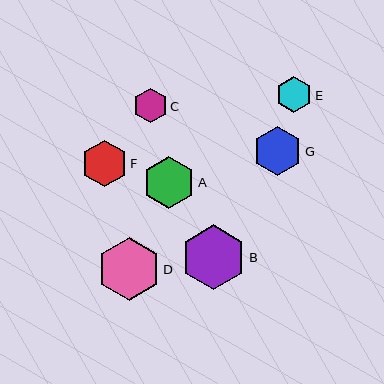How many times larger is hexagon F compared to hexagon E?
Hexagon F is approximately 1.3 times the size of hexagon E.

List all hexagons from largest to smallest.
From largest to smallest: B, D, A, G, F, E, C.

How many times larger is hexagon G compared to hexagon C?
Hexagon G is approximately 1.4 times the size of hexagon C.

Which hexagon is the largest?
Hexagon B is the largest with a size of approximately 65 pixels.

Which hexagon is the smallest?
Hexagon C is the smallest with a size of approximately 34 pixels.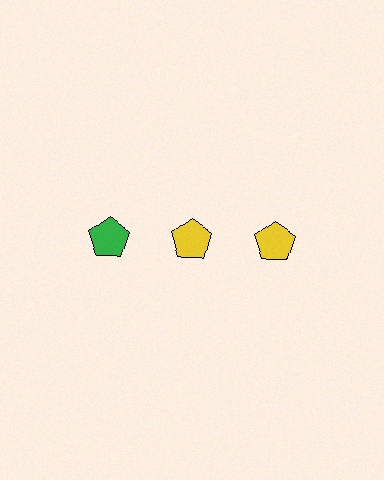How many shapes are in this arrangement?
There are 3 shapes arranged in a grid pattern.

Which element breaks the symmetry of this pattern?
The green pentagon in the top row, leftmost column breaks the symmetry. All other shapes are yellow pentagons.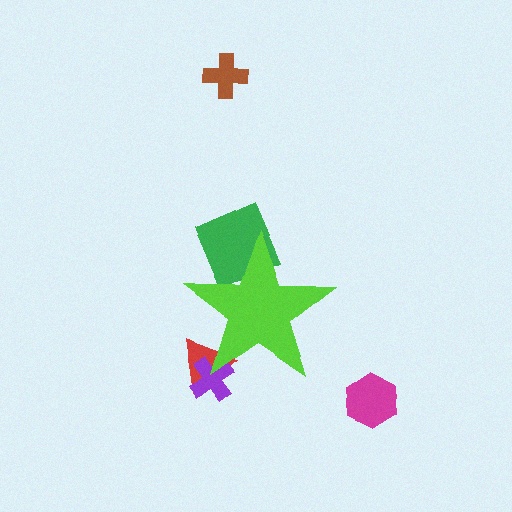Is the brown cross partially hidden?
No, the brown cross is fully visible.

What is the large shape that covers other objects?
A lime star.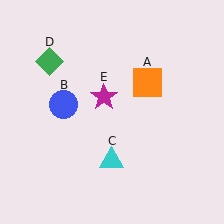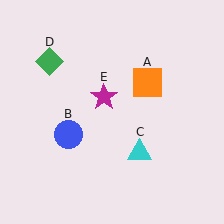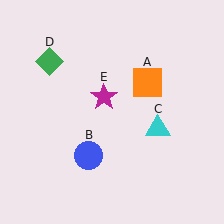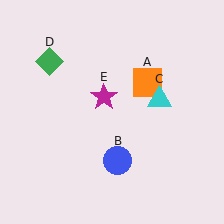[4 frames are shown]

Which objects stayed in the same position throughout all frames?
Orange square (object A) and green diamond (object D) and magenta star (object E) remained stationary.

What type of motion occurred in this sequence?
The blue circle (object B), cyan triangle (object C) rotated counterclockwise around the center of the scene.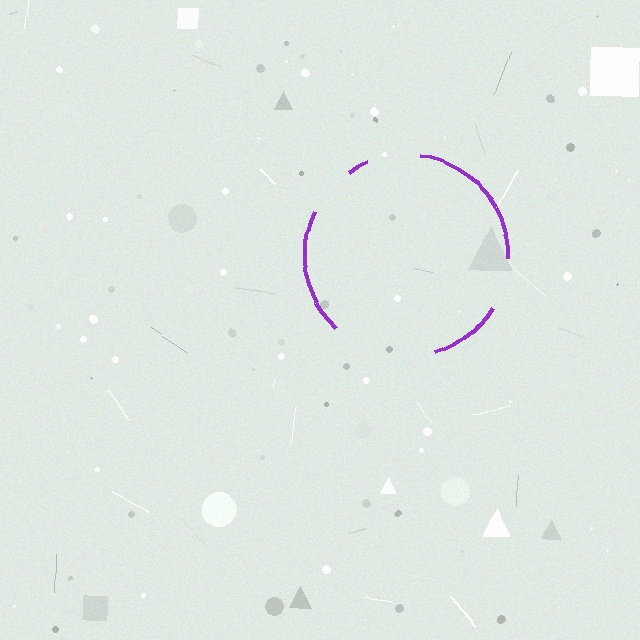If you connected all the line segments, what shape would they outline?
They would outline a circle.